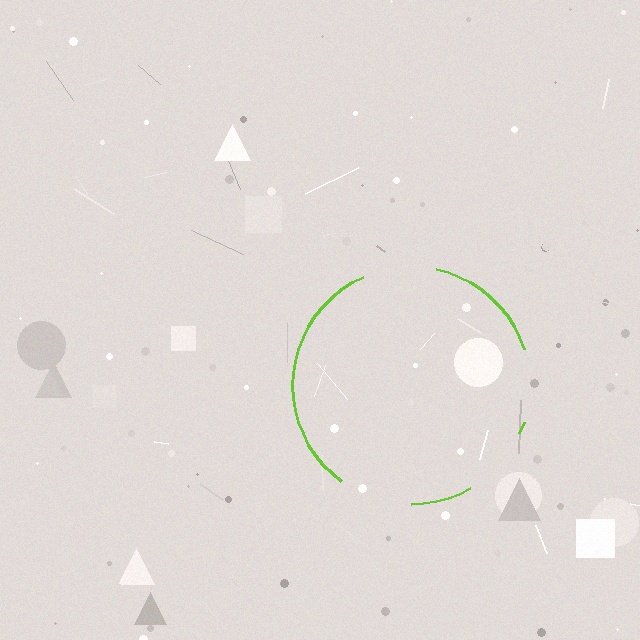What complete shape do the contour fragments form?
The contour fragments form a circle.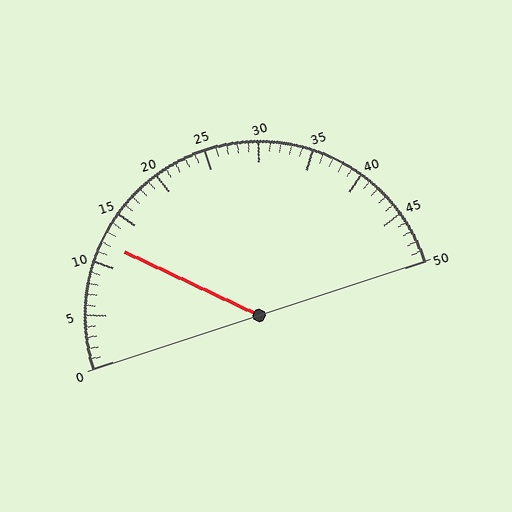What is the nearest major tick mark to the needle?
The nearest major tick mark is 10.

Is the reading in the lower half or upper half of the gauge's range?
The reading is in the lower half of the range (0 to 50).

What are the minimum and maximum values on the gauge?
The gauge ranges from 0 to 50.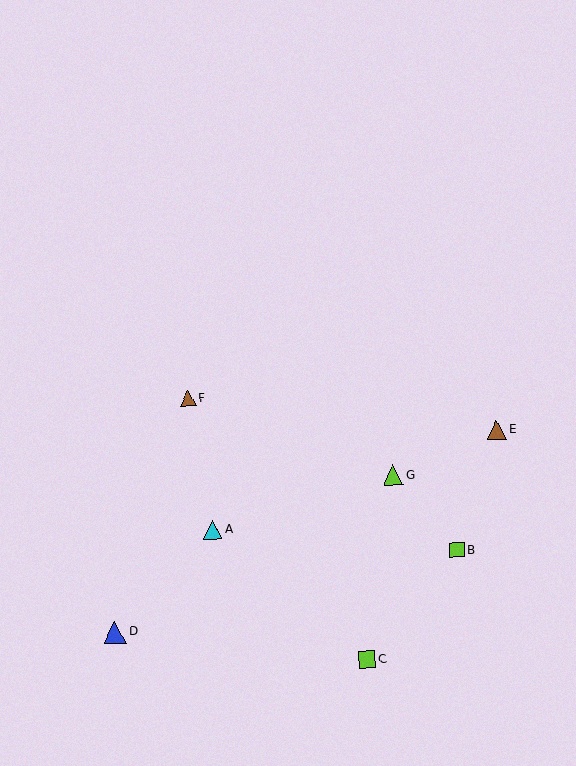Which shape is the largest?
The blue triangle (labeled D) is the largest.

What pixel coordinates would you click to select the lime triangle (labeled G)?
Click at (393, 475) to select the lime triangle G.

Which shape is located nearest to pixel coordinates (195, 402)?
The brown triangle (labeled F) at (188, 398) is nearest to that location.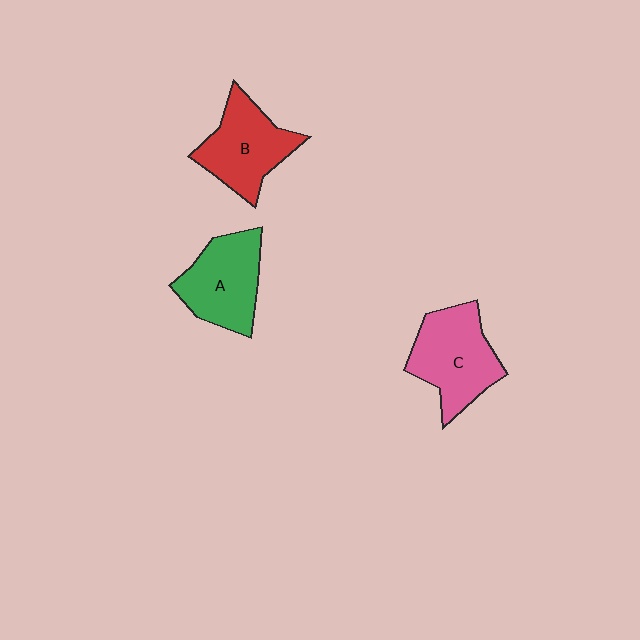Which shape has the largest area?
Shape C (pink).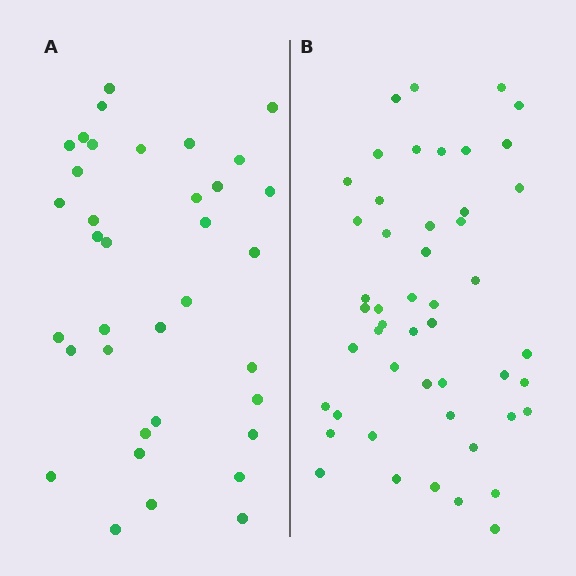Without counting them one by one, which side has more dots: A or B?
Region B (the right region) has more dots.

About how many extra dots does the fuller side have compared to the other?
Region B has approximately 15 more dots than region A.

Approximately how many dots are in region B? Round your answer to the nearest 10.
About 50 dots. (The exact count is 49, which rounds to 50.)